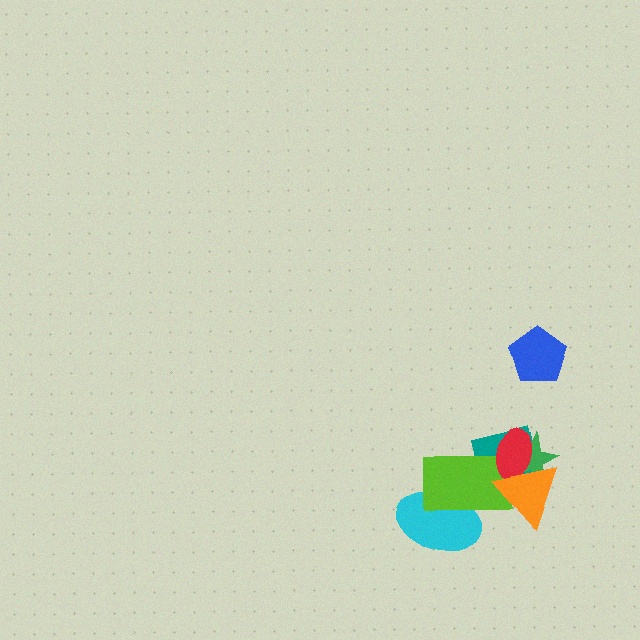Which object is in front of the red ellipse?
The orange triangle is in front of the red ellipse.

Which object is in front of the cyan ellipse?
The lime rectangle is in front of the cyan ellipse.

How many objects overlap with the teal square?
4 objects overlap with the teal square.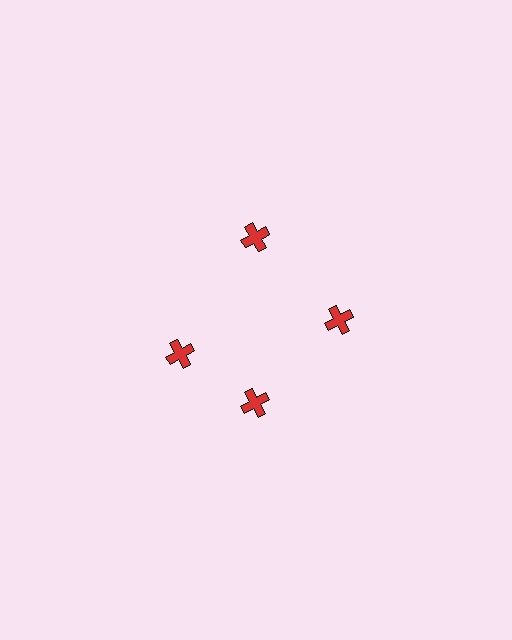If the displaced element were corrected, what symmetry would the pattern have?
It would have 4-fold rotational symmetry — the pattern would map onto itself every 90 degrees.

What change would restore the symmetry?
The symmetry would be restored by rotating it back into even spacing with its neighbors so that all 4 crosses sit at equal angles and equal distance from the center.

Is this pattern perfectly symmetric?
No. The 4 red crosses are arranged in a ring, but one element near the 9 o'clock position is rotated out of alignment along the ring, breaking the 4-fold rotational symmetry.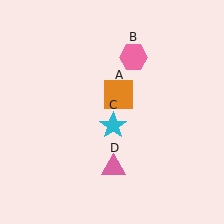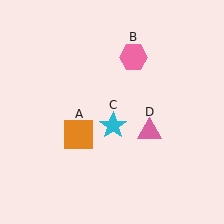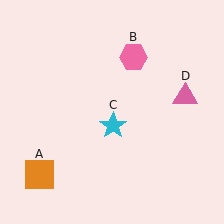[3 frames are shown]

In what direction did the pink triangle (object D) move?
The pink triangle (object D) moved up and to the right.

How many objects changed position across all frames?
2 objects changed position: orange square (object A), pink triangle (object D).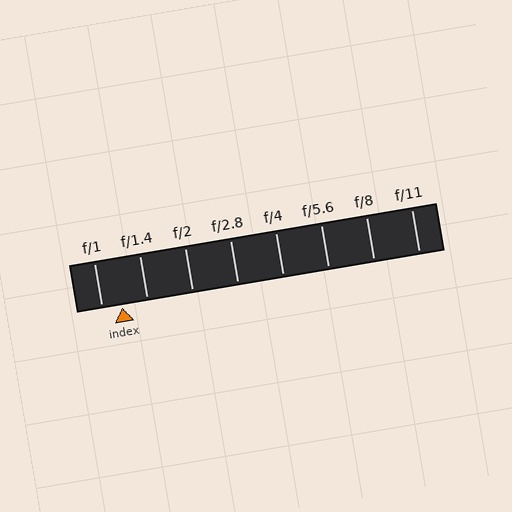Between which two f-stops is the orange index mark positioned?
The index mark is between f/1 and f/1.4.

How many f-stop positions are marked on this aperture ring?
There are 8 f-stop positions marked.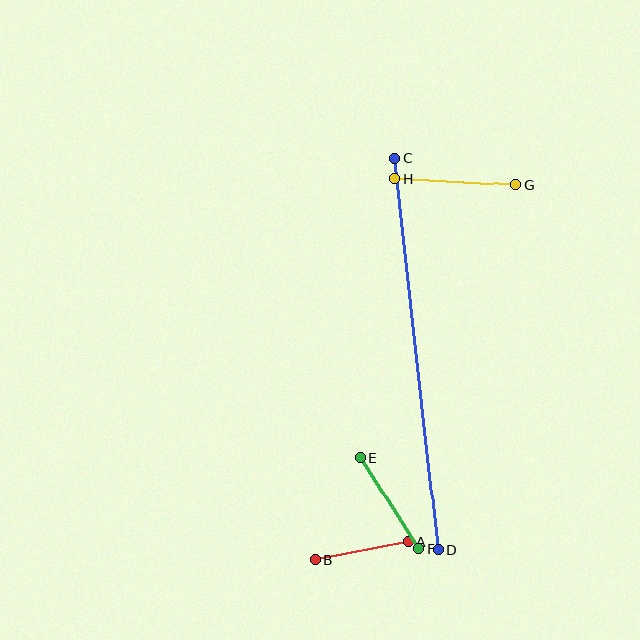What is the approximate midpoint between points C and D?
The midpoint is at approximately (416, 354) pixels.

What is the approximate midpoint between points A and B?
The midpoint is at approximately (361, 551) pixels.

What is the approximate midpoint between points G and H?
The midpoint is at approximately (455, 182) pixels.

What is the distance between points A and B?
The distance is approximately 95 pixels.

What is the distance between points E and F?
The distance is approximately 108 pixels.